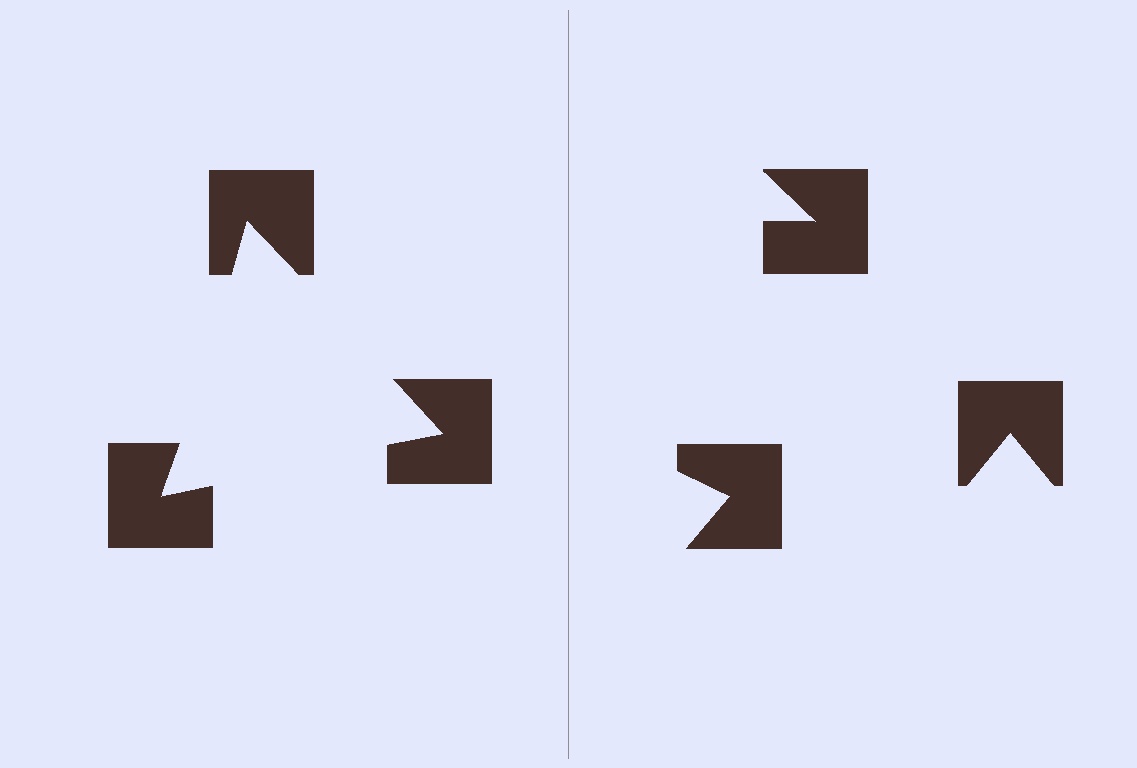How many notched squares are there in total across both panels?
6 — 3 on each side.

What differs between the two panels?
The notched squares are positioned identically on both sides; only the wedge orientations differ. On the left they align to a triangle; on the right they are misaligned.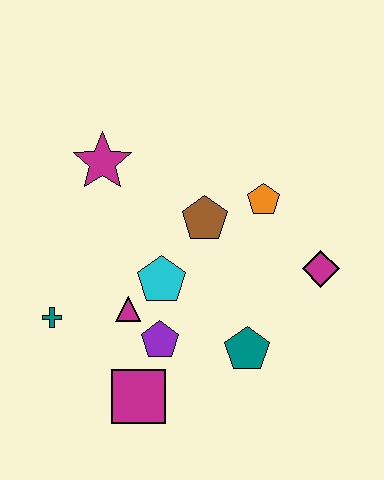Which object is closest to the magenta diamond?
The orange pentagon is closest to the magenta diamond.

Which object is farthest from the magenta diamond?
The teal cross is farthest from the magenta diamond.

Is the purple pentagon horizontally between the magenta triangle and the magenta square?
No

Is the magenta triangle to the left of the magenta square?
Yes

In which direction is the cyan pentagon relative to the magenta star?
The cyan pentagon is below the magenta star.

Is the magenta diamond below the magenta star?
Yes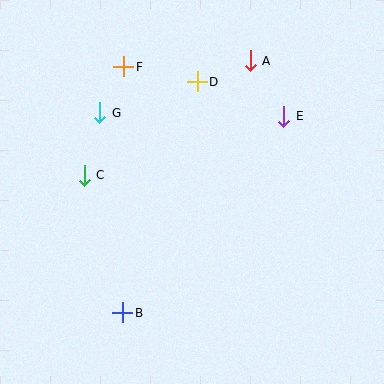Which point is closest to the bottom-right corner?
Point B is closest to the bottom-right corner.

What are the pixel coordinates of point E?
Point E is at (284, 116).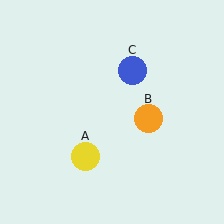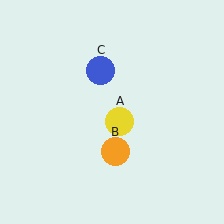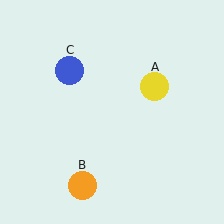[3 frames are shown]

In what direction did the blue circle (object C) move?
The blue circle (object C) moved left.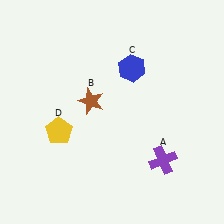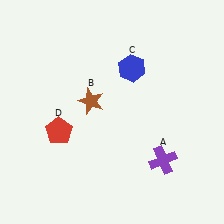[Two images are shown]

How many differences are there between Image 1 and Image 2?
There is 1 difference between the two images.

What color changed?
The pentagon (D) changed from yellow in Image 1 to red in Image 2.